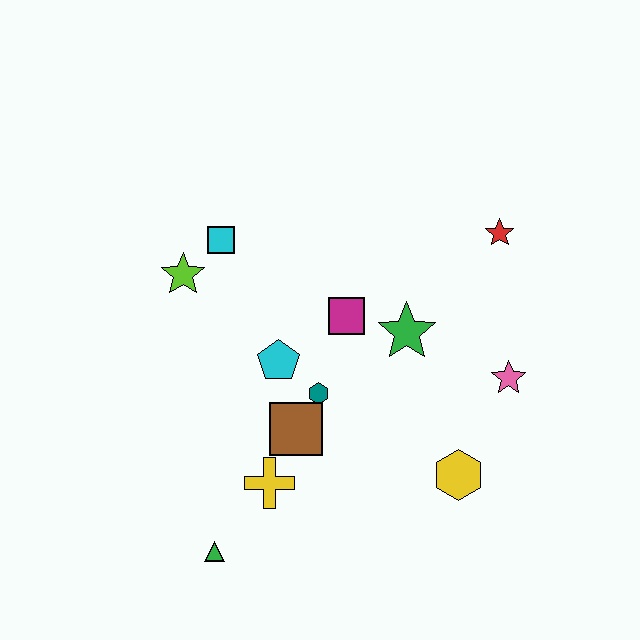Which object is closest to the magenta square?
The green star is closest to the magenta square.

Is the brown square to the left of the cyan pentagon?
No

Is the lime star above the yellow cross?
Yes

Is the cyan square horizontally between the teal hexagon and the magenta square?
No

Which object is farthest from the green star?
The green triangle is farthest from the green star.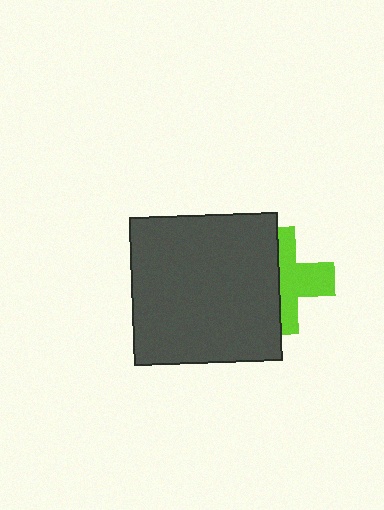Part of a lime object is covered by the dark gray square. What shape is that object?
It is a cross.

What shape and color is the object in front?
The object in front is a dark gray square.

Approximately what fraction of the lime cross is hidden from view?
Roughly 50% of the lime cross is hidden behind the dark gray square.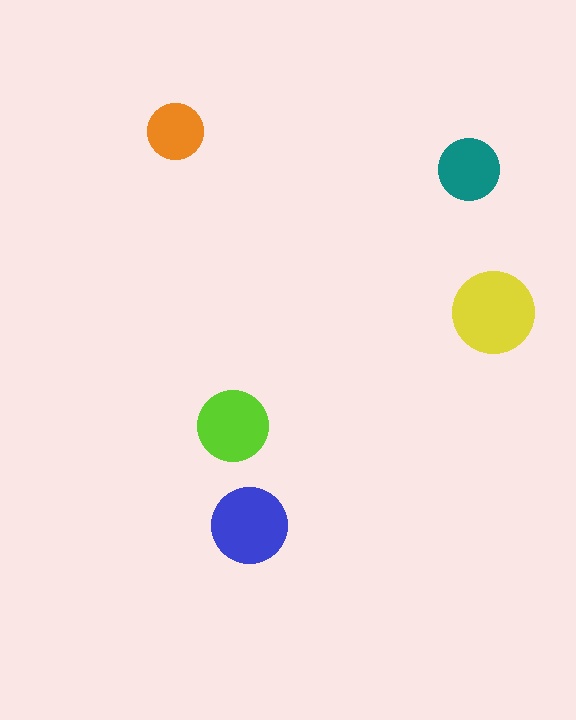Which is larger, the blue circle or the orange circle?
The blue one.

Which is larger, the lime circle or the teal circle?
The lime one.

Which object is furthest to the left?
The orange circle is leftmost.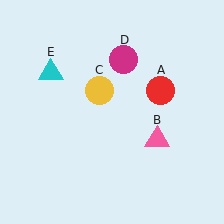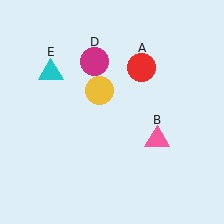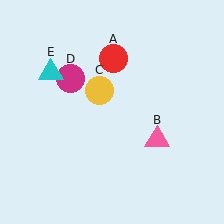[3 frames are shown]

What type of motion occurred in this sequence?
The red circle (object A), magenta circle (object D) rotated counterclockwise around the center of the scene.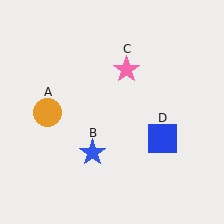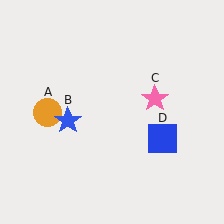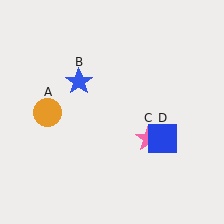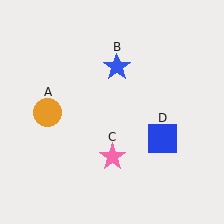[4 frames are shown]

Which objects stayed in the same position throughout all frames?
Orange circle (object A) and blue square (object D) remained stationary.